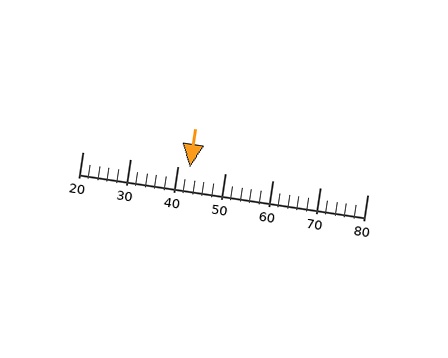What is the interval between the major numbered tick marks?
The major tick marks are spaced 10 units apart.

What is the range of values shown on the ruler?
The ruler shows values from 20 to 80.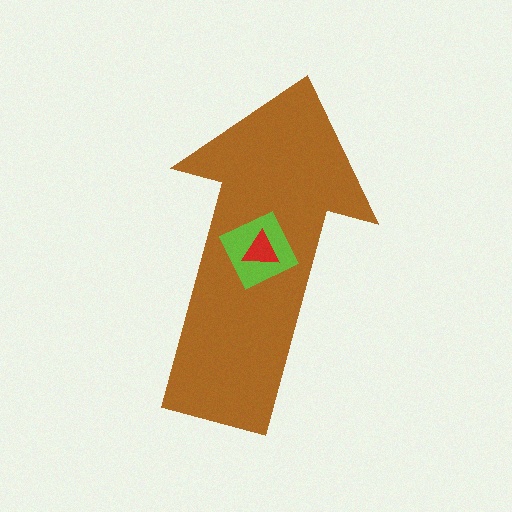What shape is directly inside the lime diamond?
The red triangle.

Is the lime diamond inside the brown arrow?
Yes.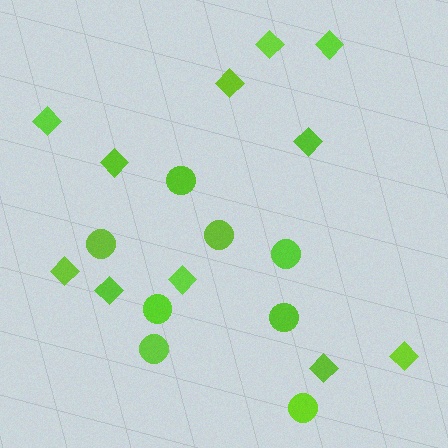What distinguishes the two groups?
There are 2 groups: one group of circles (8) and one group of diamonds (11).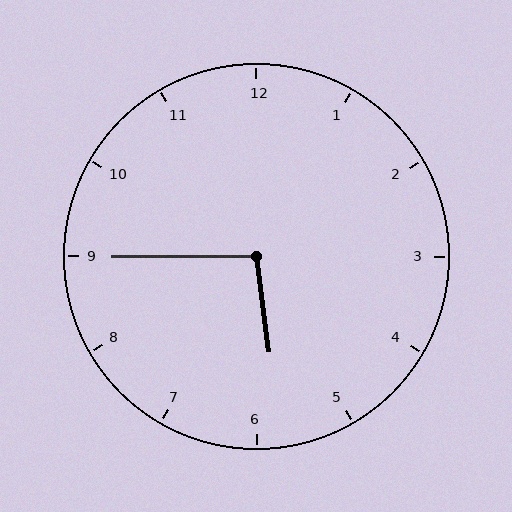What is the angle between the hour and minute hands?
Approximately 98 degrees.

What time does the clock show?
5:45.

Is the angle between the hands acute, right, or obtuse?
It is obtuse.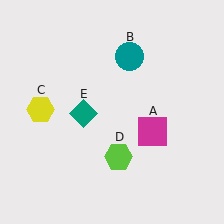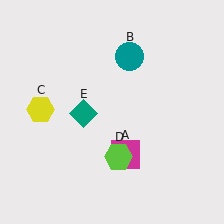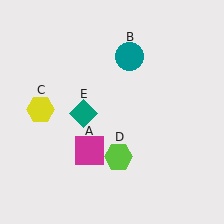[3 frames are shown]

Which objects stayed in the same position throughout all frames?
Teal circle (object B) and yellow hexagon (object C) and lime hexagon (object D) and teal diamond (object E) remained stationary.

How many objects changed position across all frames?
1 object changed position: magenta square (object A).